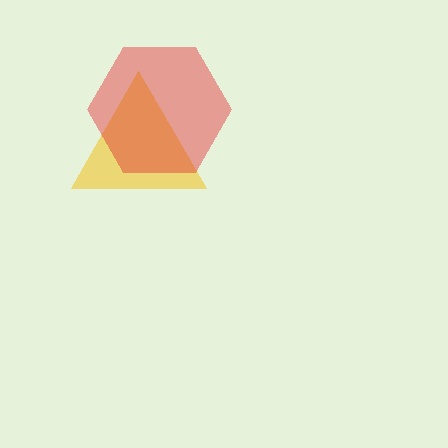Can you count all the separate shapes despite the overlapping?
Yes, there are 2 separate shapes.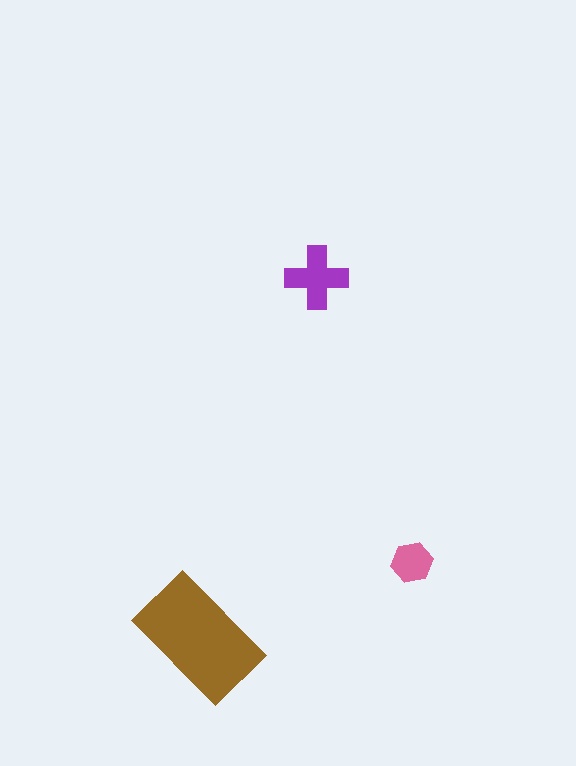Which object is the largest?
The brown rectangle.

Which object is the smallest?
The pink hexagon.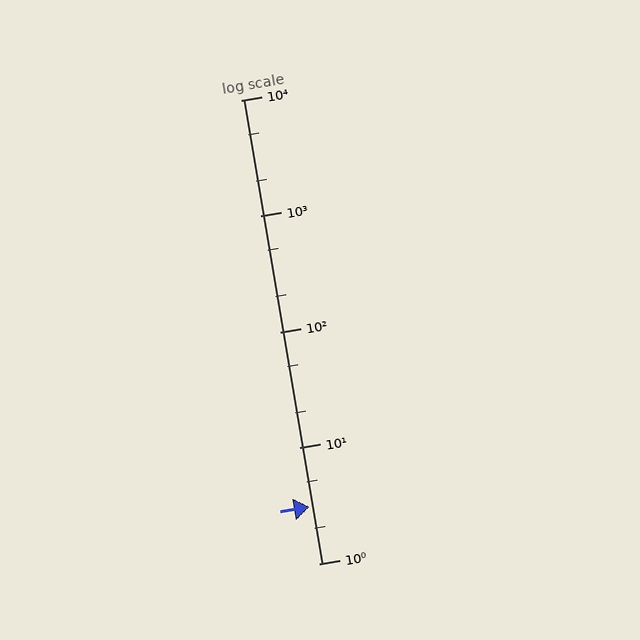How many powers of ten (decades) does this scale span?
The scale spans 4 decades, from 1 to 10000.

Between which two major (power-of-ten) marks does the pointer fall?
The pointer is between 1 and 10.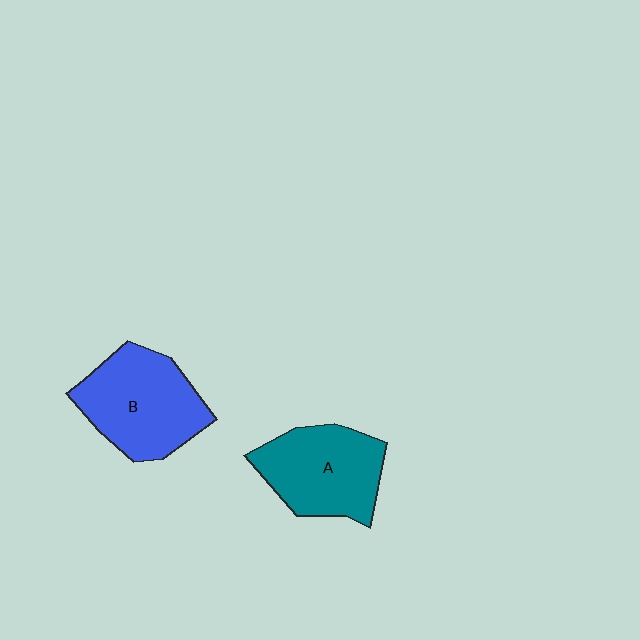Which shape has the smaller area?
Shape A (teal).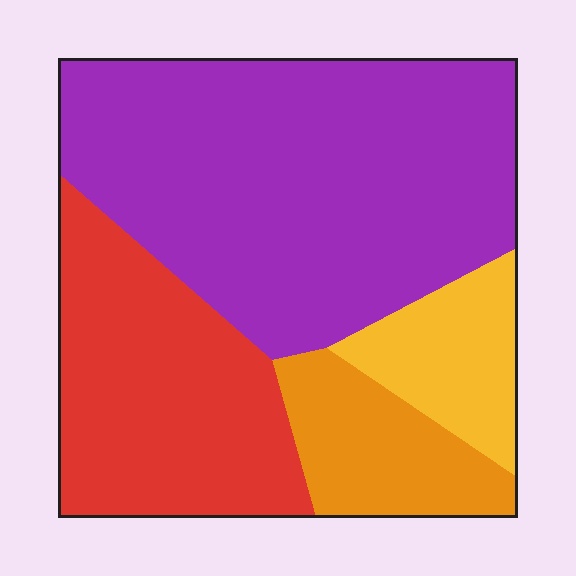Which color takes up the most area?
Purple, at roughly 50%.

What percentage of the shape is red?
Red takes up between a quarter and a half of the shape.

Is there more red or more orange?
Red.